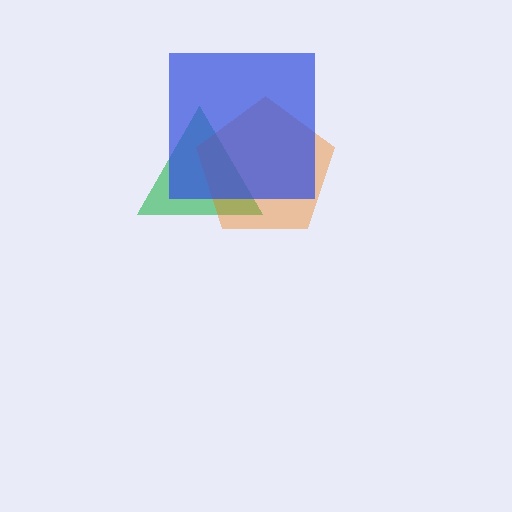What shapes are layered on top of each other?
The layered shapes are: a green triangle, an orange pentagon, a blue square.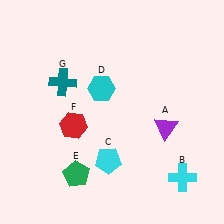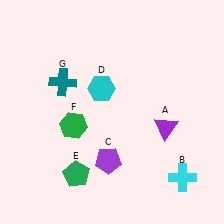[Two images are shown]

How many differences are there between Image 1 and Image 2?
There are 2 differences between the two images.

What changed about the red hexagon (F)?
In Image 1, F is red. In Image 2, it changed to green.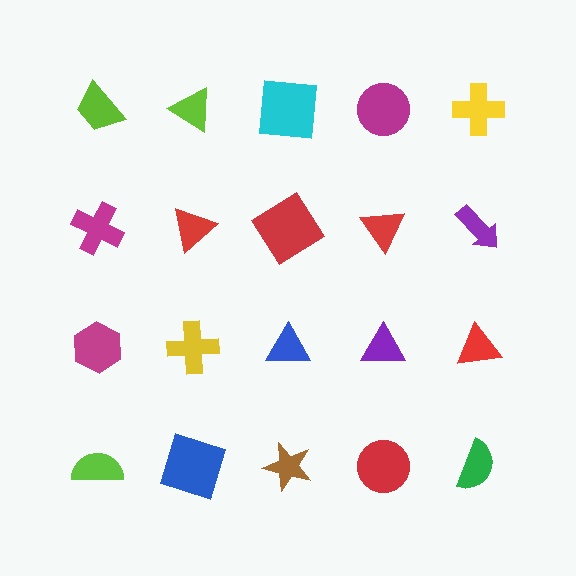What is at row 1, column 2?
A lime triangle.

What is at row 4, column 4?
A red circle.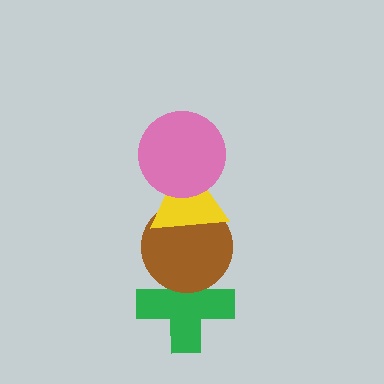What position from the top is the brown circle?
The brown circle is 3rd from the top.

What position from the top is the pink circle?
The pink circle is 1st from the top.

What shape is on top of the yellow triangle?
The pink circle is on top of the yellow triangle.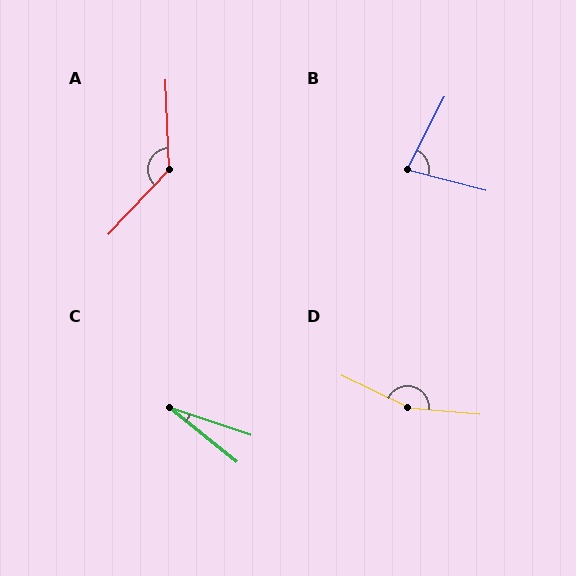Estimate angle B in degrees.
Approximately 77 degrees.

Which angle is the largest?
D, at approximately 160 degrees.